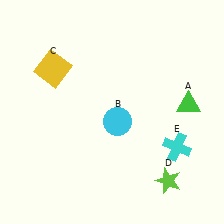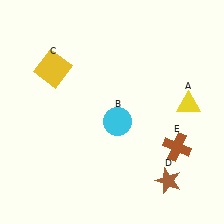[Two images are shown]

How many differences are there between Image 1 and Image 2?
There are 3 differences between the two images.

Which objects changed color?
A changed from green to yellow. D changed from lime to brown. E changed from cyan to brown.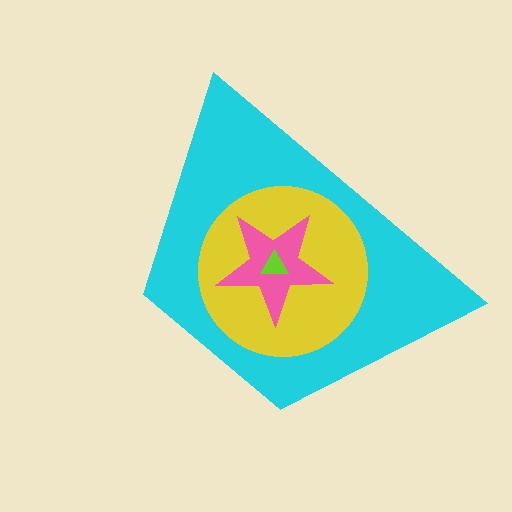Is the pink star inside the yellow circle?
Yes.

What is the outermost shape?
The cyan trapezoid.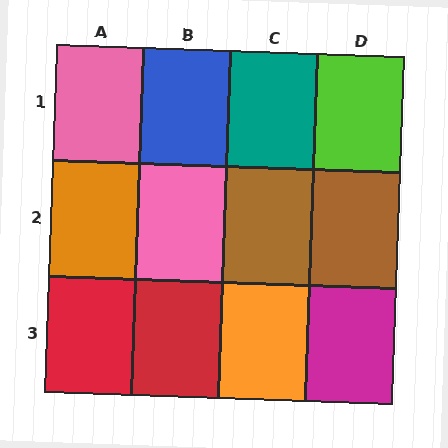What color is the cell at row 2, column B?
Pink.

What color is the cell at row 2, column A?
Orange.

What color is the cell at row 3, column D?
Magenta.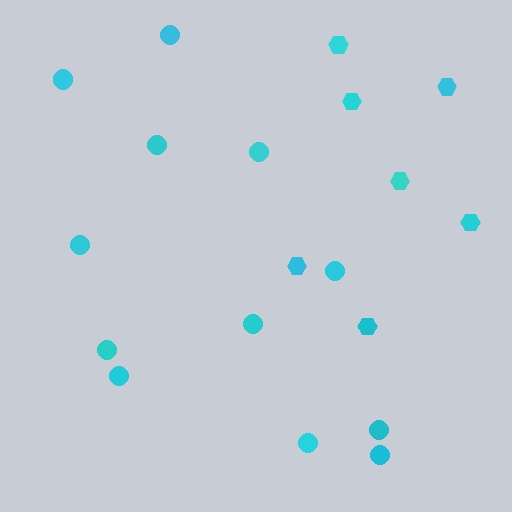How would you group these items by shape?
There are 2 groups: one group of circles (12) and one group of hexagons (7).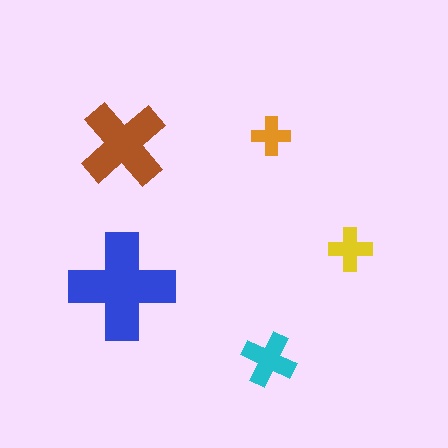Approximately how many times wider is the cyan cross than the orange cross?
About 1.5 times wider.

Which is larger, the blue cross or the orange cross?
The blue one.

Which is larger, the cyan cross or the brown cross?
The brown one.